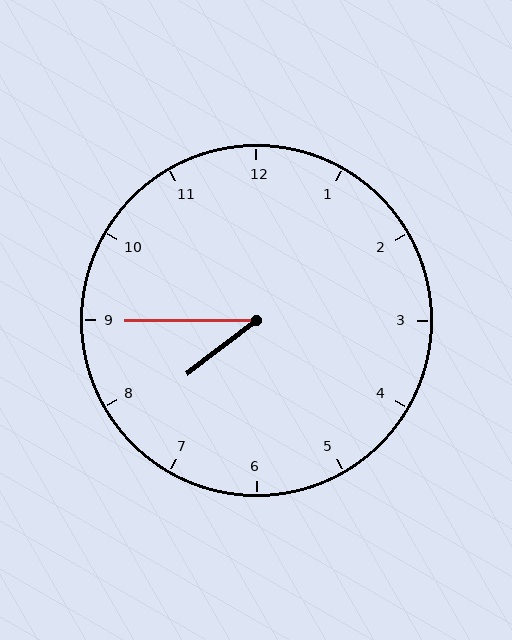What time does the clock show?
7:45.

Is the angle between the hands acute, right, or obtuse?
It is acute.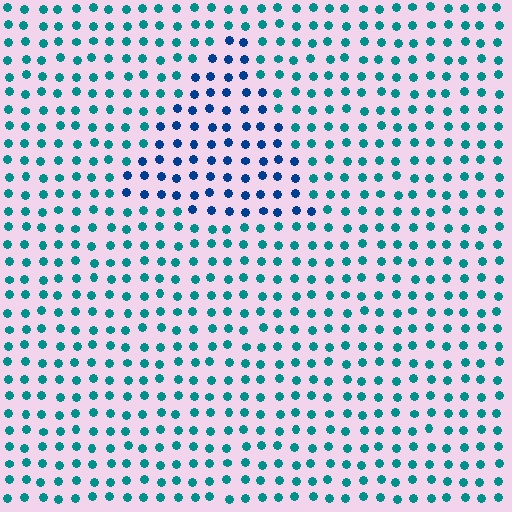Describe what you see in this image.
The image is filled with small teal elements in a uniform arrangement. A triangle-shaped region is visible where the elements are tinted to a slightly different hue, forming a subtle color boundary.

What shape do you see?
I see a triangle.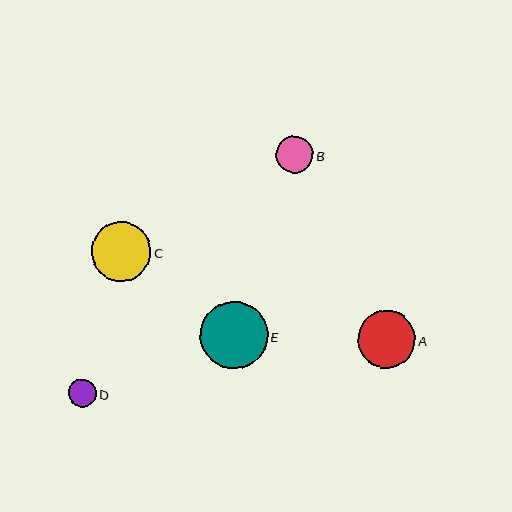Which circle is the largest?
Circle E is the largest with a size of approximately 68 pixels.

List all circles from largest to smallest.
From largest to smallest: E, C, A, B, D.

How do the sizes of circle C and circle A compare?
Circle C and circle A are approximately the same size.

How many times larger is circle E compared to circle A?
Circle E is approximately 1.2 times the size of circle A.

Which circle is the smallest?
Circle D is the smallest with a size of approximately 28 pixels.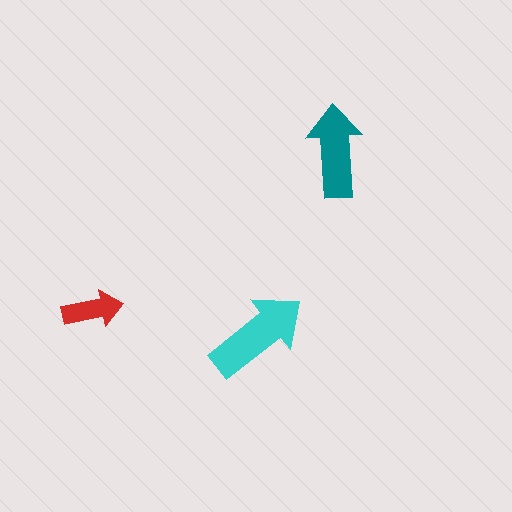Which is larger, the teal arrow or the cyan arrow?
The cyan one.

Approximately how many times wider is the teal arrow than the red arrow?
About 1.5 times wider.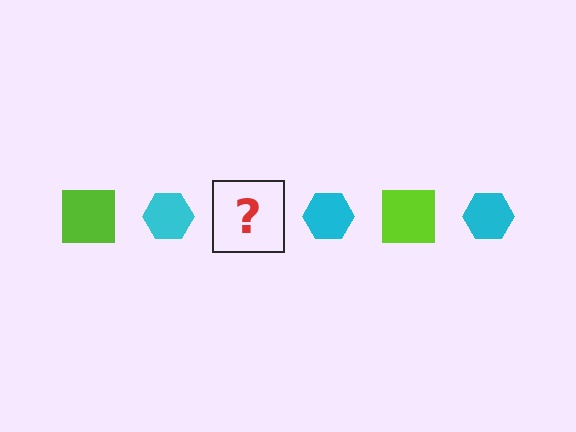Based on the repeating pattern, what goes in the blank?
The blank should be a lime square.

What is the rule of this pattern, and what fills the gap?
The rule is that the pattern alternates between lime square and cyan hexagon. The gap should be filled with a lime square.